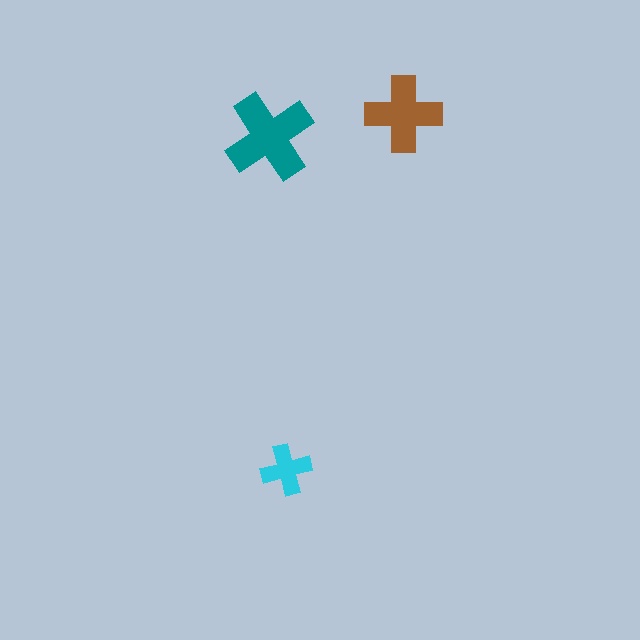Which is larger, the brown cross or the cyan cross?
The brown one.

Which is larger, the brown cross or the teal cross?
The teal one.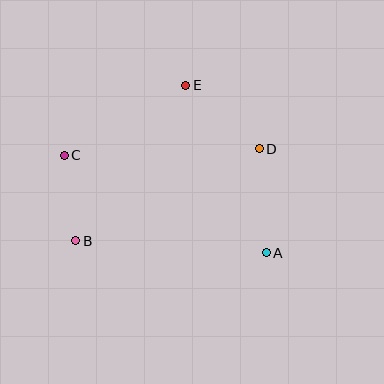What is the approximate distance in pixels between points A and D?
The distance between A and D is approximately 104 pixels.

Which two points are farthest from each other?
Points A and C are farthest from each other.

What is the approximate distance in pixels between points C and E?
The distance between C and E is approximately 140 pixels.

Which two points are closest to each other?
Points B and C are closest to each other.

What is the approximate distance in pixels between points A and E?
The distance between A and E is approximately 186 pixels.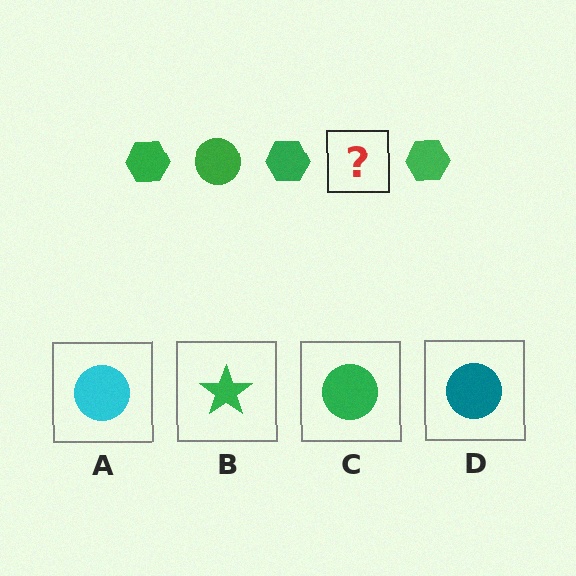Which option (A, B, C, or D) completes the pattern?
C.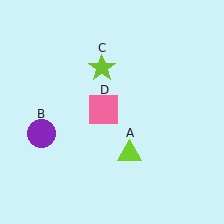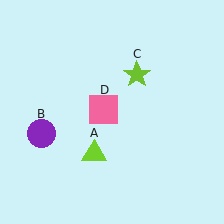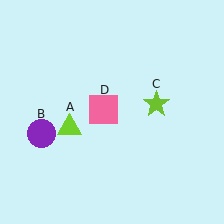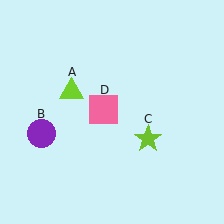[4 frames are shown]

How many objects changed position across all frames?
2 objects changed position: lime triangle (object A), lime star (object C).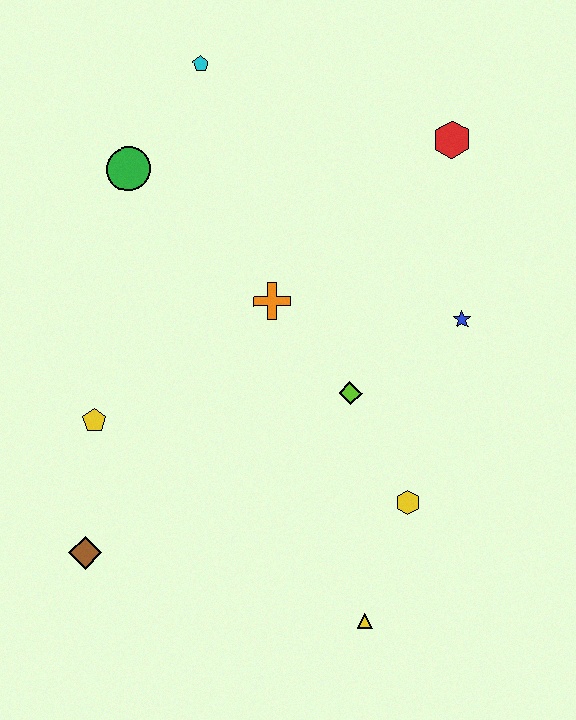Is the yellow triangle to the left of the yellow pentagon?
No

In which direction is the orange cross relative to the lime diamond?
The orange cross is above the lime diamond.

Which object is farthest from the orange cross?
The yellow triangle is farthest from the orange cross.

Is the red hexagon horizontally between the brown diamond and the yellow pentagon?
No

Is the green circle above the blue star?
Yes